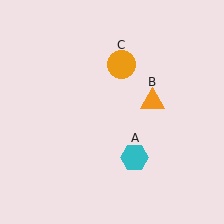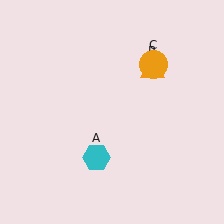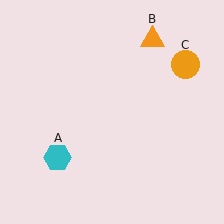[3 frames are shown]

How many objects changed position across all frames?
3 objects changed position: cyan hexagon (object A), orange triangle (object B), orange circle (object C).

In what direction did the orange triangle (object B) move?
The orange triangle (object B) moved up.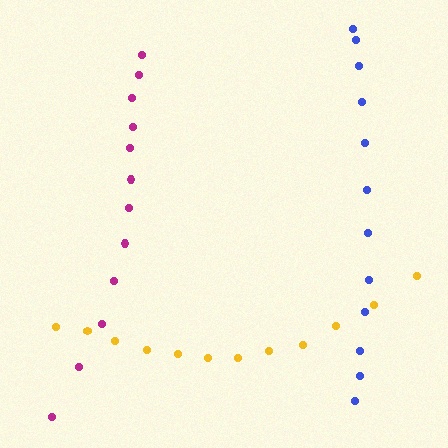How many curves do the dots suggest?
There are 3 distinct paths.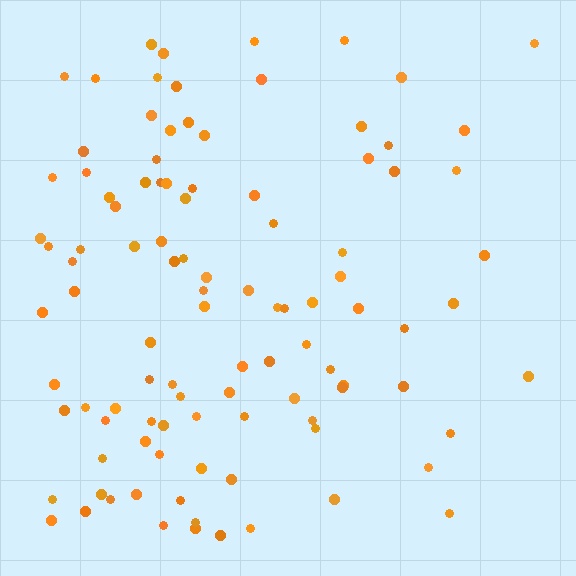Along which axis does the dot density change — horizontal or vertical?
Horizontal.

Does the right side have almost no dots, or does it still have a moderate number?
Still a moderate number, just noticeably fewer than the left.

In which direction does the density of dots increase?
From right to left, with the left side densest.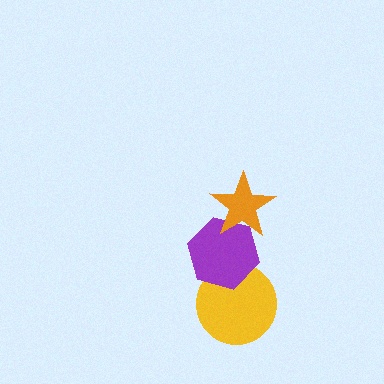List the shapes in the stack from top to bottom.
From top to bottom: the orange star, the purple hexagon, the yellow circle.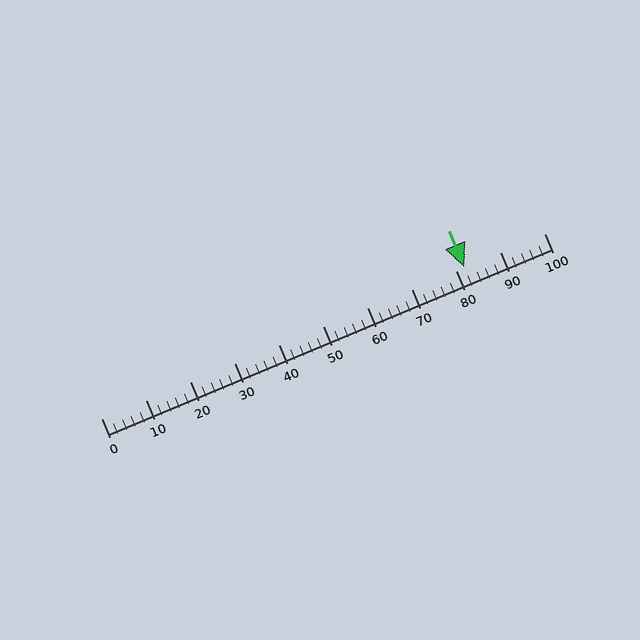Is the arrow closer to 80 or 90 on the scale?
The arrow is closer to 80.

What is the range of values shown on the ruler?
The ruler shows values from 0 to 100.